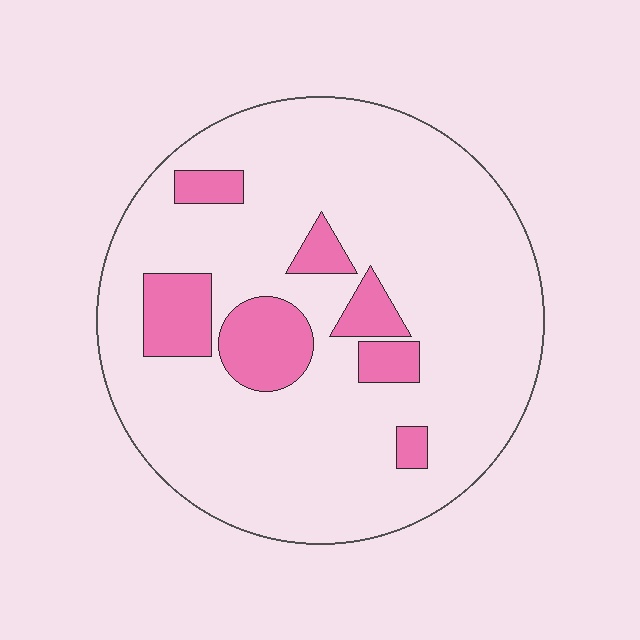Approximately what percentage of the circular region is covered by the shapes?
Approximately 15%.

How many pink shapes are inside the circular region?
7.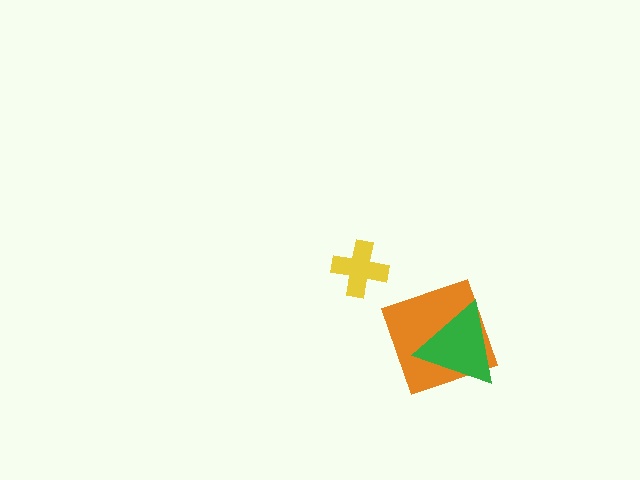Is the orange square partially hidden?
Yes, it is partially covered by another shape.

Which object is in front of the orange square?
The green triangle is in front of the orange square.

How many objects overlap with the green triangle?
1 object overlaps with the green triangle.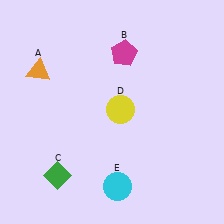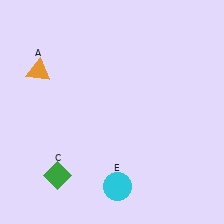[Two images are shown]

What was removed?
The magenta pentagon (B), the yellow circle (D) were removed in Image 2.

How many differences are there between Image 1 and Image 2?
There are 2 differences between the two images.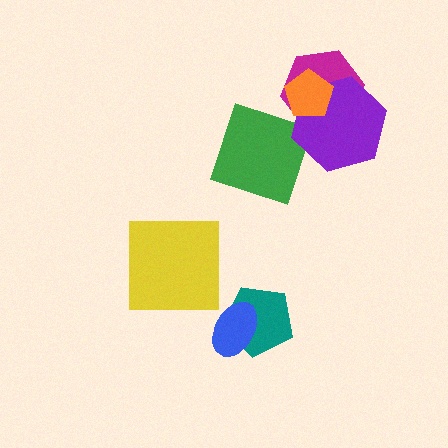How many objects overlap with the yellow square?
0 objects overlap with the yellow square.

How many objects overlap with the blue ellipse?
1 object overlaps with the blue ellipse.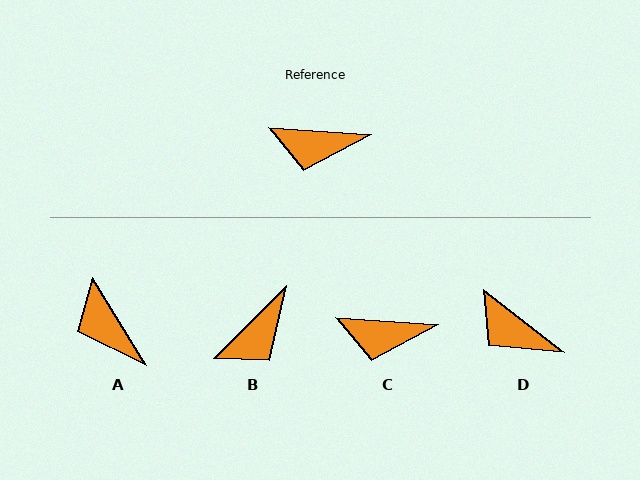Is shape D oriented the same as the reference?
No, it is off by about 34 degrees.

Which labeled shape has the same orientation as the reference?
C.